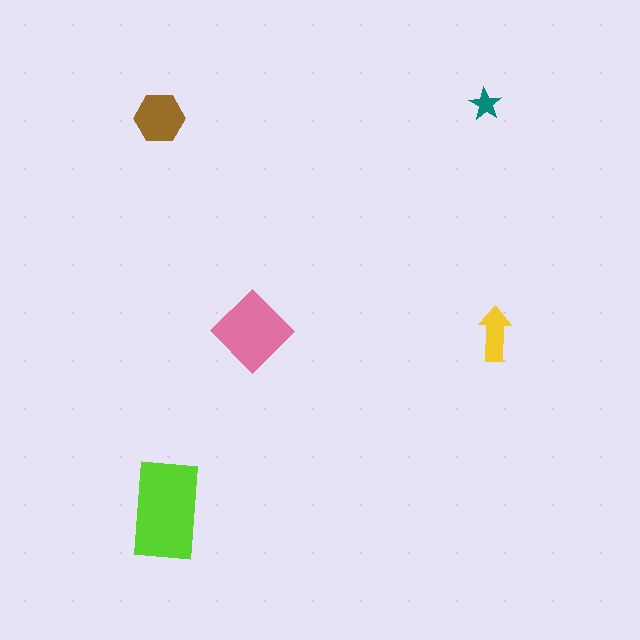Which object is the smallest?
The teal star.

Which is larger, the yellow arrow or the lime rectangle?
The lime rectangle.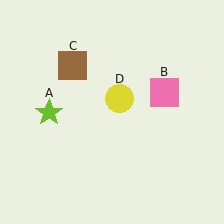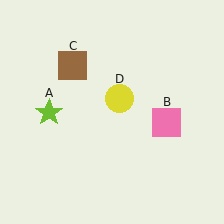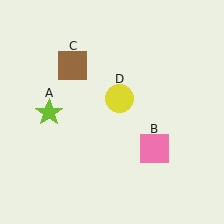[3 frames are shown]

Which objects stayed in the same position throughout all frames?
Lime star (object A) and brown square (object C) and yellow circle (object D) remained stationary.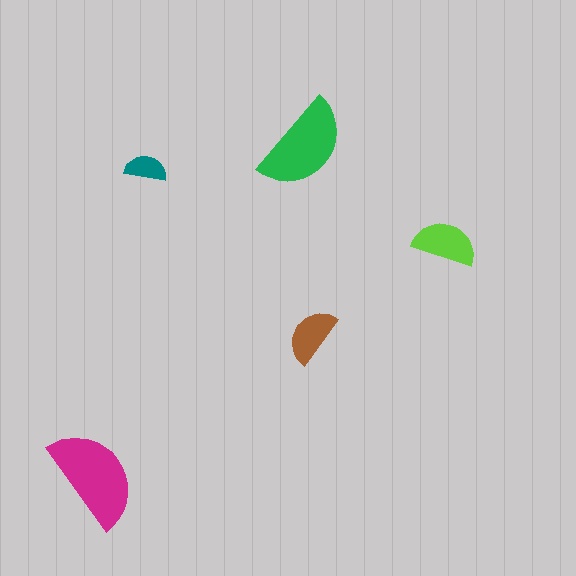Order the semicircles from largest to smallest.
the magenta one, the green one, the lime one, the brown one, the teal one.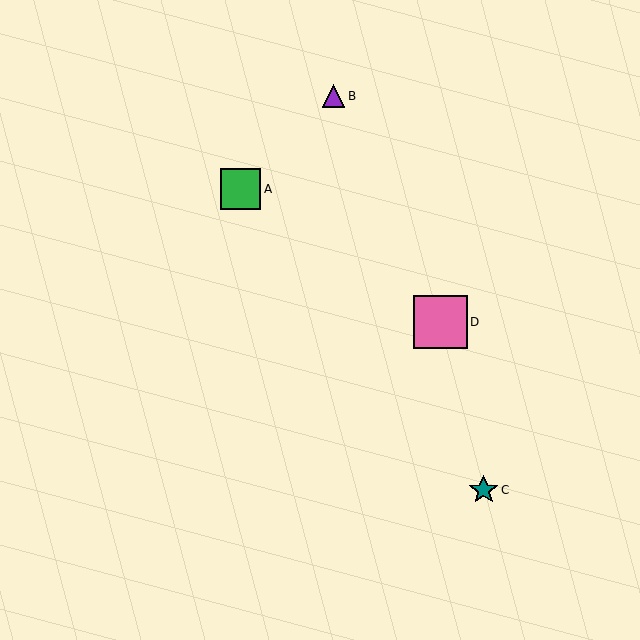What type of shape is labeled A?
Shape A is a green square.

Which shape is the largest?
The pink square (labeled D) is the largest.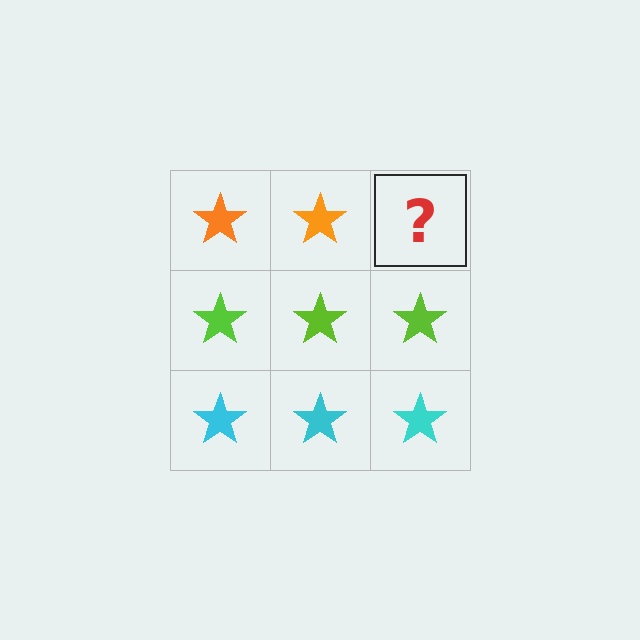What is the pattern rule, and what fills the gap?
The rule is that each row has a consistent color. The gap should be filled with an orange star.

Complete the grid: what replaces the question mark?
The question mark should be replaced with an orange star.